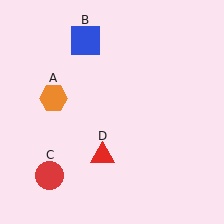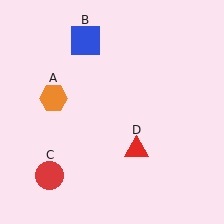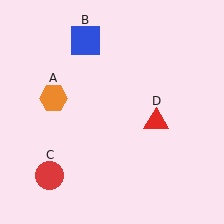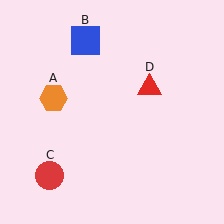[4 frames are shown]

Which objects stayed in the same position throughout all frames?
Orange hexagon (object A) and blue square (object B) and red circle (object C) remained stationary.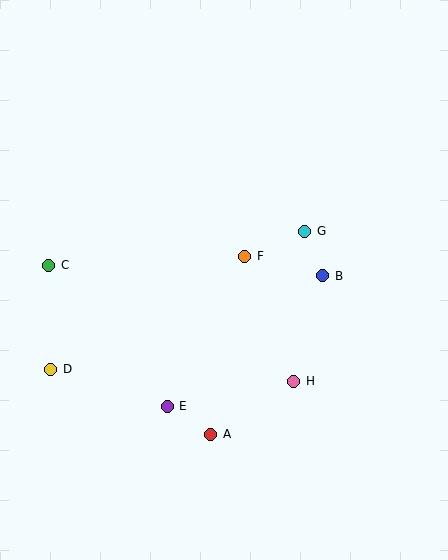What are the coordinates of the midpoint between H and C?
The midpoint between H and C is at (171, 323).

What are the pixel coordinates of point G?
Point G is at (305, 231).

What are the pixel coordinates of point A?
Point A is at (211, 434).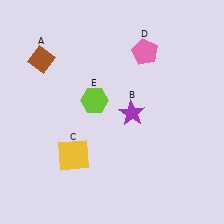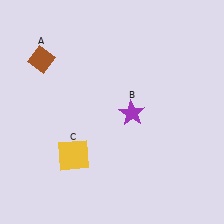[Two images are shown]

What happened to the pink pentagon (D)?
The pink pentagon (D) was removed in Image 2. It was in the top-right area of Image 1.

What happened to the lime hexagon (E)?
The lime hexagon (E) was removed in Image 2. It was in the top-left area of Image 1.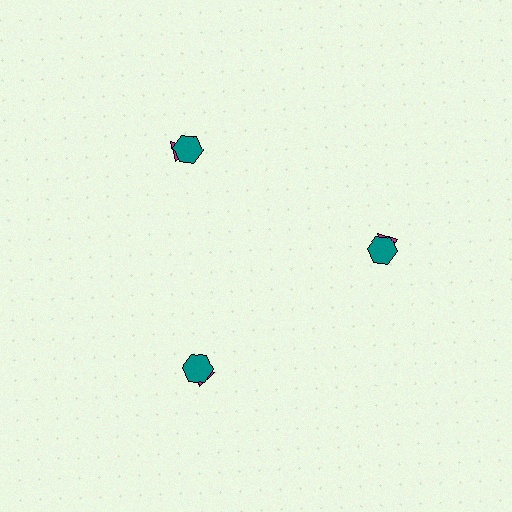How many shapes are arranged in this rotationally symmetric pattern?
There are 6 shapes, arranged in 3 groups of 2.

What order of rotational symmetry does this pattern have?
This pattern has 3-fold rotational symmetry.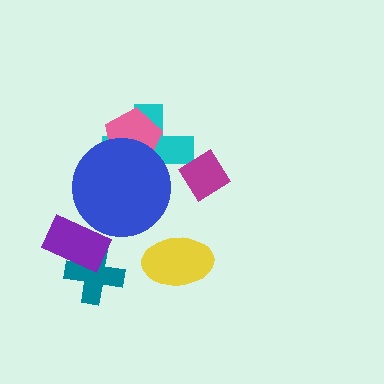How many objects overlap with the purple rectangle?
1 object overlaps with the purple rectangle.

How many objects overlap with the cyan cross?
3 objects overlap with the cyan cross.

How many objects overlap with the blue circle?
2 objects overlap with the blue circle.